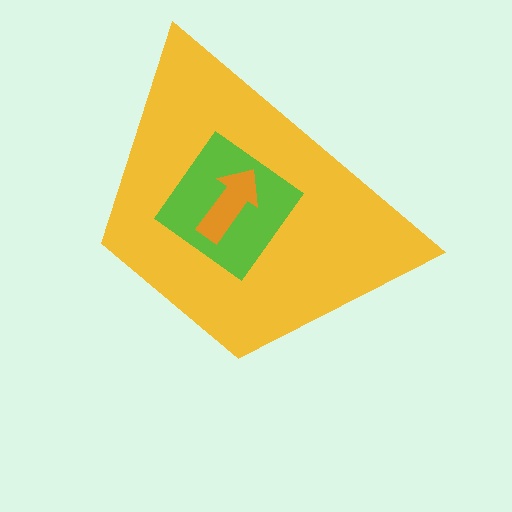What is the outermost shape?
The yellow trapezoid.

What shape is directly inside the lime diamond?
The orange arrow.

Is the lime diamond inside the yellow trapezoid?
Yes.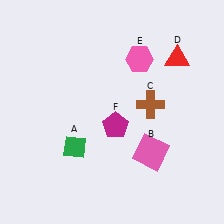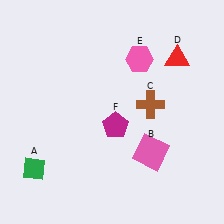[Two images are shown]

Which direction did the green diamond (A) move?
The green diamond (A) moved left.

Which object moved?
The green diamond (A) moved left.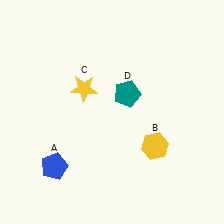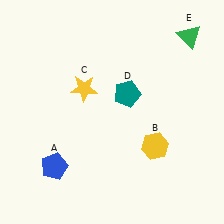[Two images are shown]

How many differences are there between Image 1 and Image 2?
There is 1 difference between the two images.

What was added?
A green triangle (E) was added in Image 2.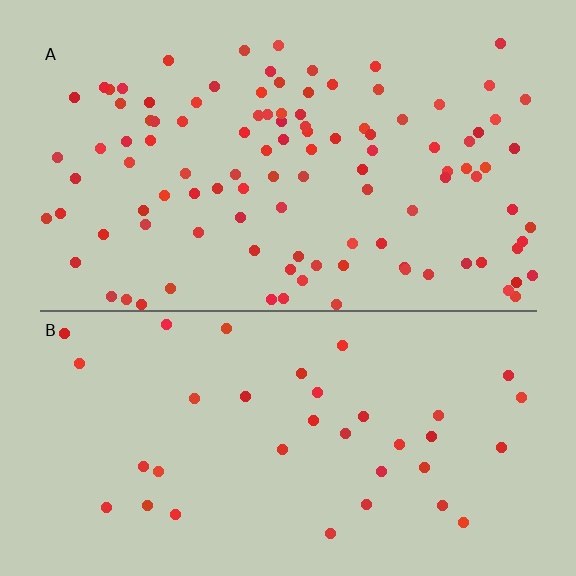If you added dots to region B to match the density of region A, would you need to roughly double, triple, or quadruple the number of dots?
Approximately triple.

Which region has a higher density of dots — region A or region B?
A (the top).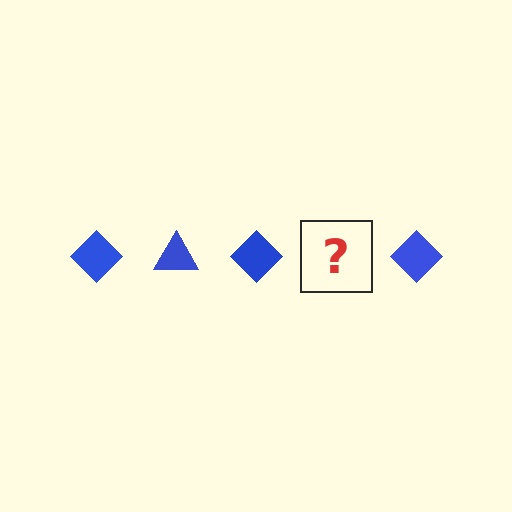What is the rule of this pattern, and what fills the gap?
The rule is that the pattern cycles through diamond, triangle shapes in blue. The gap should be filled with a blue triangle.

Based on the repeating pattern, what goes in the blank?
The blank should be a blue triangle.